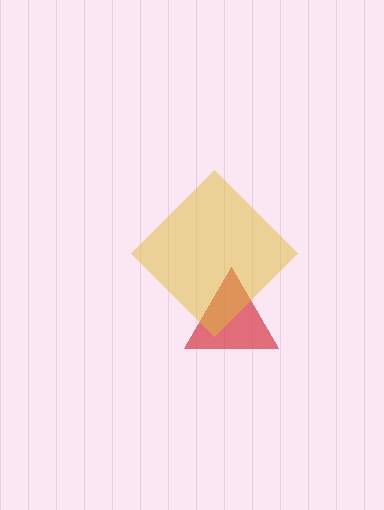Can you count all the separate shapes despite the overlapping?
Yes, there are 2 separate shapes.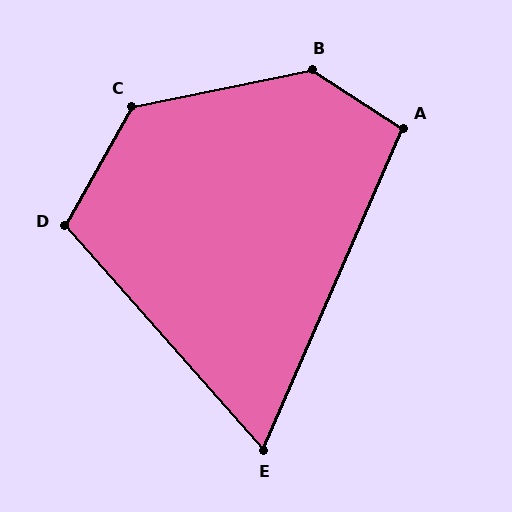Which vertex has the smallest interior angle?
E, at approximately 65 degrees.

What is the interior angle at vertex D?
Approximately 109 degrees (obtuse).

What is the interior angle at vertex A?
Approximately 100 degrees (obtuse).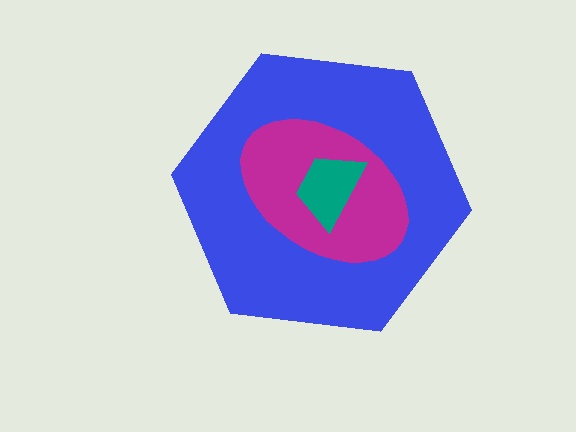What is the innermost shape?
The teal trapezoid.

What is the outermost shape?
The blue hexagon.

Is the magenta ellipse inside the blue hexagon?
Yes.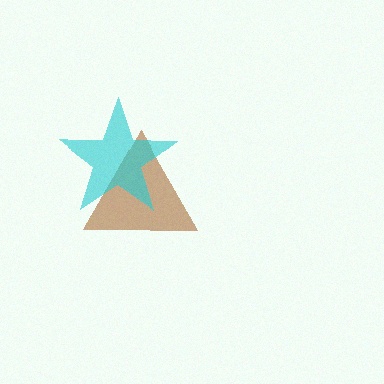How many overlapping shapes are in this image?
There are 2 overlapping shapes in the image.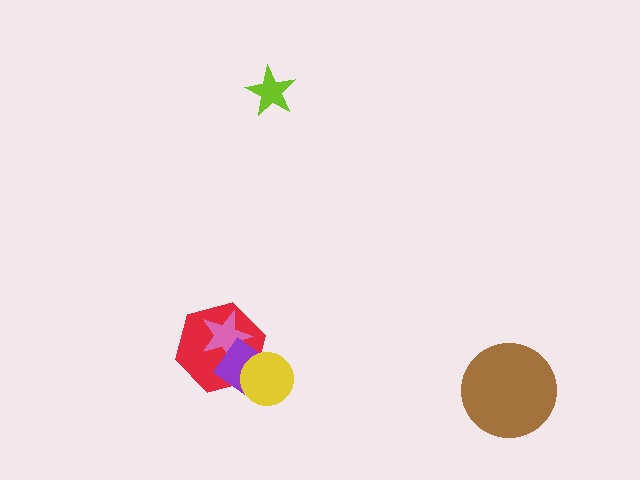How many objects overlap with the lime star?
0 objects overlap with the lime star.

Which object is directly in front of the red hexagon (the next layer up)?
The pink star is directly in front of the red hexagon.